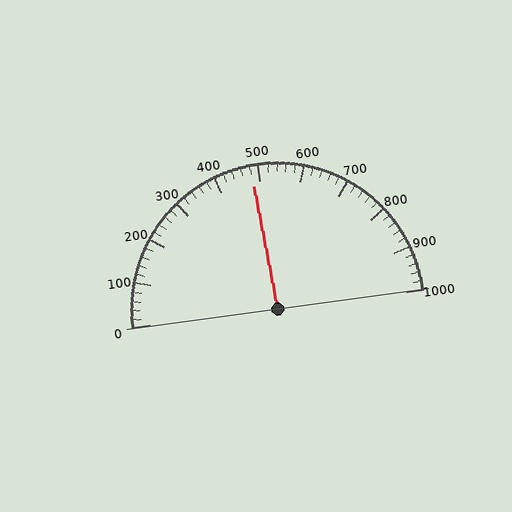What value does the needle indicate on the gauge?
The needle indicates approximately 480.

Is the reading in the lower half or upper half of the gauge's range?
The reading is in the lower half of the range (0 to 1000).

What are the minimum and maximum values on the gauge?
The gauge ranges from 0 to 1000.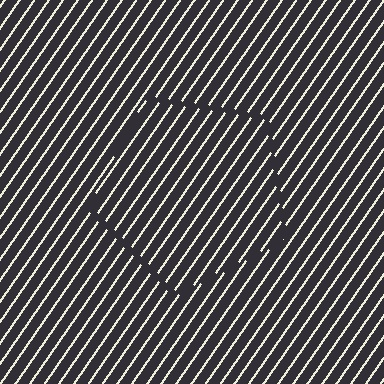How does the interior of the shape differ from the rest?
The interior of the shape contains the same grating, shifted by half a period — the contour is defined by the phase discontinuity where line-ends from the inner and outer gratings abut.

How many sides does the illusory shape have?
5 sides — the line-ends trace a pentagon.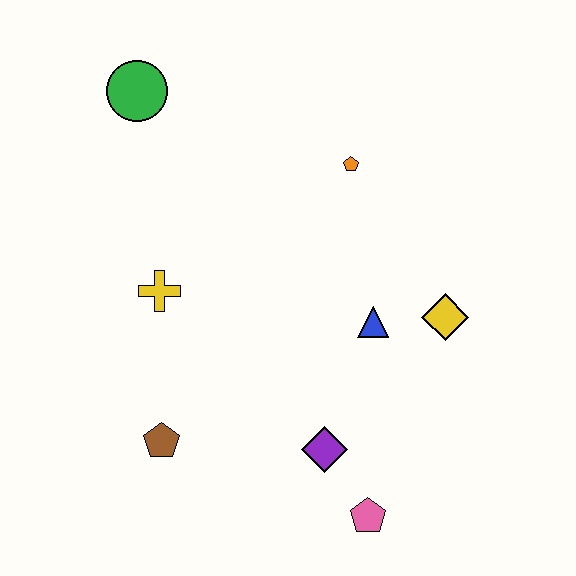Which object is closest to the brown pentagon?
The yellow cross is closest to the brown pentagon.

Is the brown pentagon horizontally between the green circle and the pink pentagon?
Yes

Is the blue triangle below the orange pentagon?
Yes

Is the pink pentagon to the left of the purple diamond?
No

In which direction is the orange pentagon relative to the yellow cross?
The orange pentagon is to the right of the yellow cross.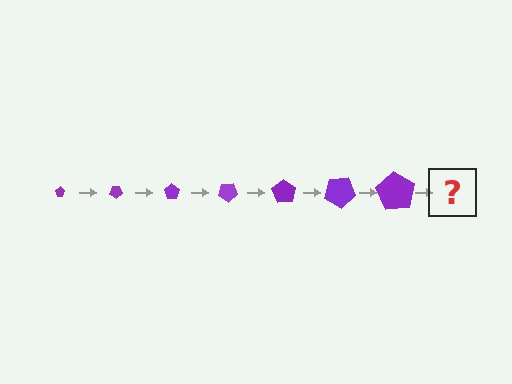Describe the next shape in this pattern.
It should be a pentagon, larger than the previous one and rotated 245 degrees from the start.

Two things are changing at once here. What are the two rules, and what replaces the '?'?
The two rules are that the pentagon grows larger each step and it rotates 35 degrees each step. The '?' should be a pentagon, larger than the previous one and rotated 245 degrees from the start.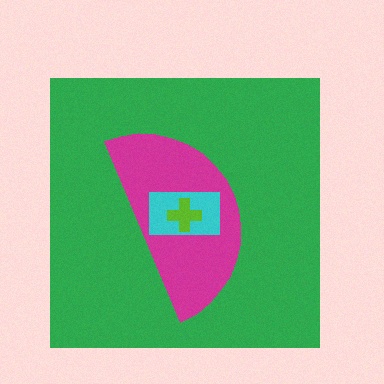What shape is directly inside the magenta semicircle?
The cyan rectangle.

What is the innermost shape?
The lime cross.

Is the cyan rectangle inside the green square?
Yes.